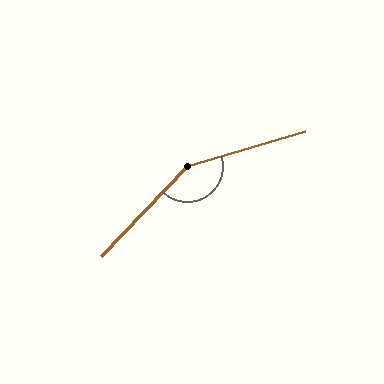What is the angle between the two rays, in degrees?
Approximately 150 degrees.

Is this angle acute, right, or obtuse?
It is obtuse.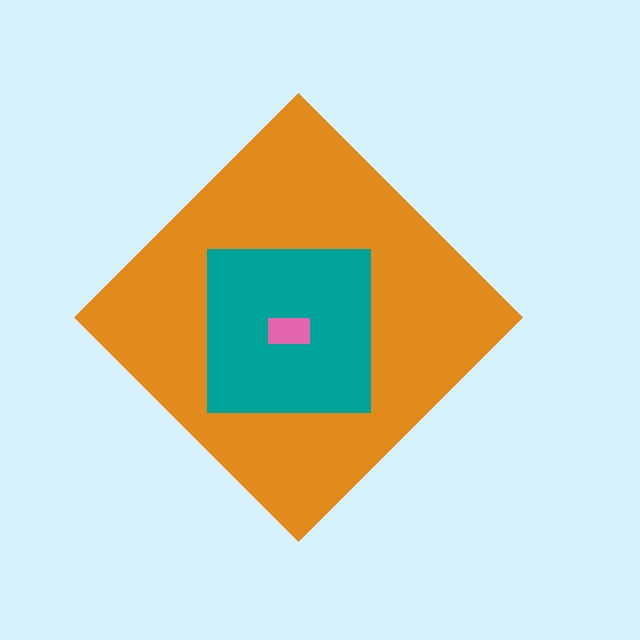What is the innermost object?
The pink rectangle.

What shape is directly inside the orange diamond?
The teal square.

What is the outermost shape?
The orange diamond.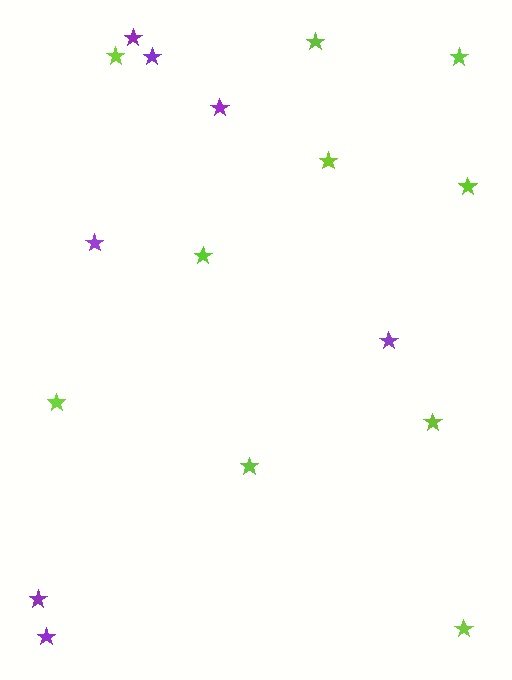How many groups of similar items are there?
There are 2 groups: one group of lime stars (10) and one group of purple stars (7).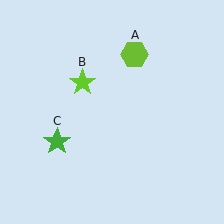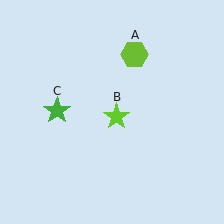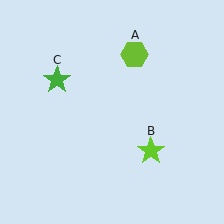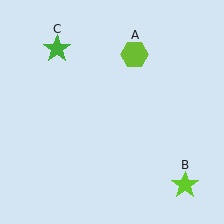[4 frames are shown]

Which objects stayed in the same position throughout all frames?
Lime hexagon (object A) remained stationary.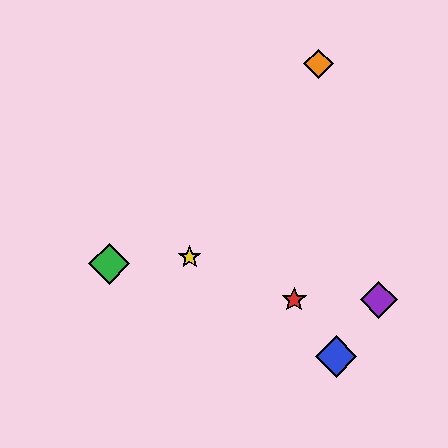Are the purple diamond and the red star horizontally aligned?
Yes, both are at y≈300.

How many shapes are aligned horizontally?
2 shapes (the red star, the purple diamond) are aligned horizontally.